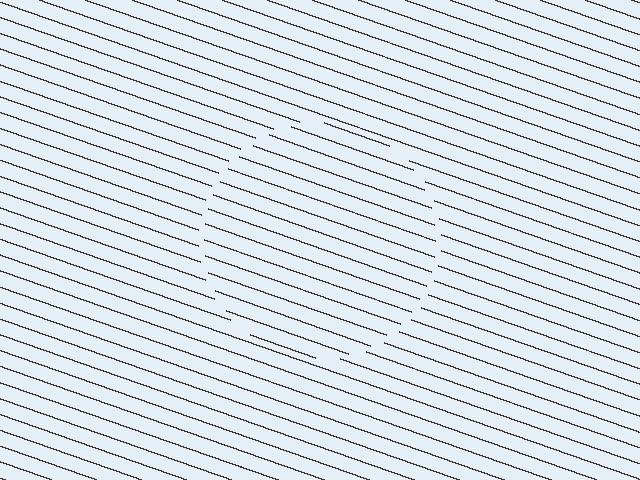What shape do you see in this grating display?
An illusory circle. The interior of the shape contains the same grating, shifted by half a period — the contour is defined by the phase discontinuity where line-ends from the inner and outer gratings abut.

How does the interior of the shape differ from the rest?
The interior of the shape contains the same grating, shifted by half a period — the contour is defined by the phase discontinuity where line-ends from the inner and outer gratings abut.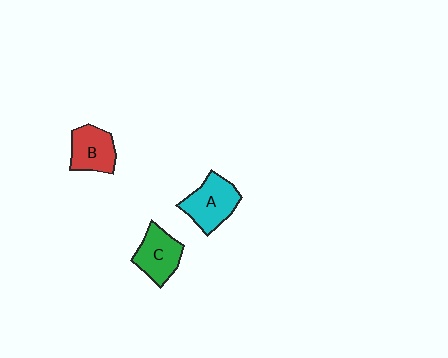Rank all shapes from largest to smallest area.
From largest to smallest: A (cyan), C (green), B (red).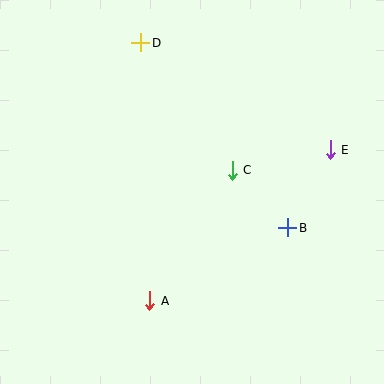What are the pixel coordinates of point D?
Point D is at (141, 43).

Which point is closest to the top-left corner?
Point D is closest to the top-left corner.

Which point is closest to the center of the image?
Point C at (232, 170) is closest to the center.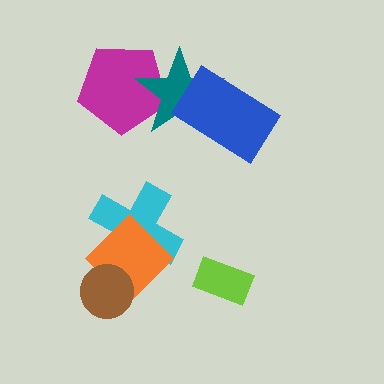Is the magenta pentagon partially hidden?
Yes, it is partially covered by another shape.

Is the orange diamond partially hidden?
Yes, it is partially covered by another shape.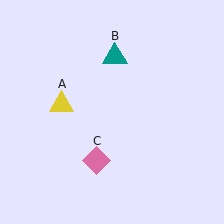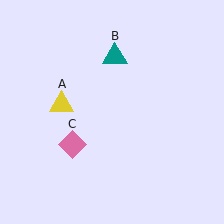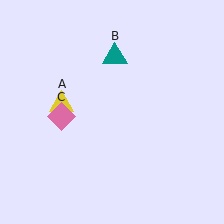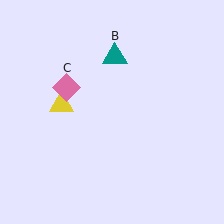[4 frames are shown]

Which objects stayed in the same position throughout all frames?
Yellow triangle (object A) and teal triangle (object B) remained stationary.